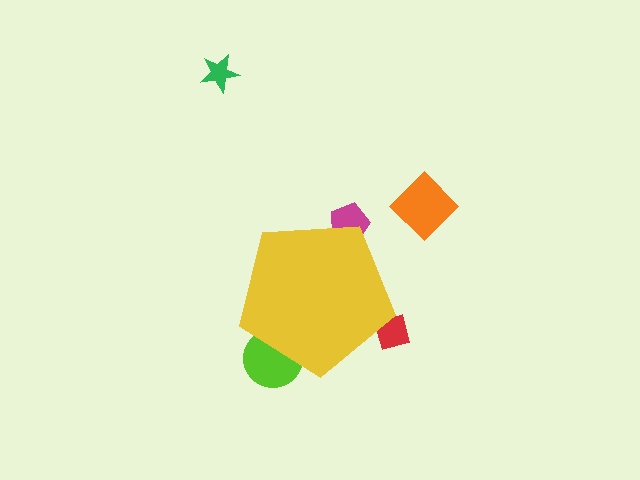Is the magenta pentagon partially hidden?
Yes, the magenta pentagon is partially hidden behind the yellow pentagon.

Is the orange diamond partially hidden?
No, the orange diamond is fully visible.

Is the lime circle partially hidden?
Yes, the lime circle is partially hidden behind the yellow pentagon.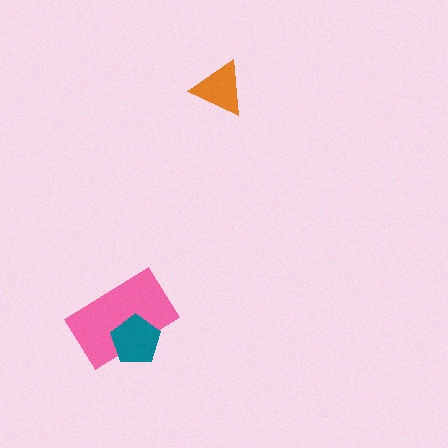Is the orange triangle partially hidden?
No, no other shape covers it.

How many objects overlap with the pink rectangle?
1 object overlaps with the pink rectangle.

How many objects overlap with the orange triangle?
0 objects overlap with the orange triangle.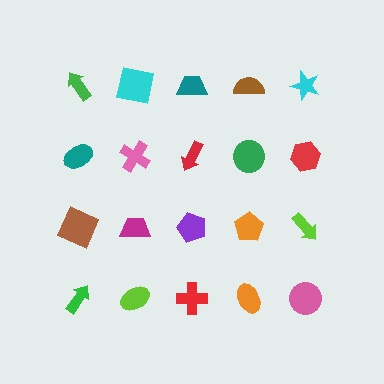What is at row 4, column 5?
A pink circle.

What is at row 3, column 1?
A brown square.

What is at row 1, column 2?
A cyan square.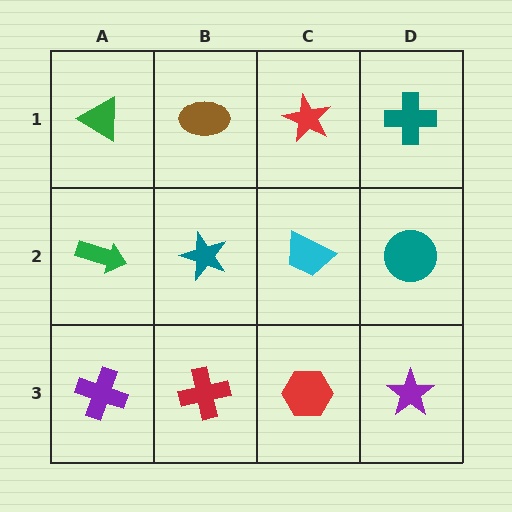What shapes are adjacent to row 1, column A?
A green arrow (row 2, column A), a brown ellipse (row 1, column B).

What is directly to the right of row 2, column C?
A teal circle.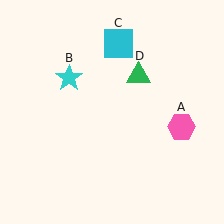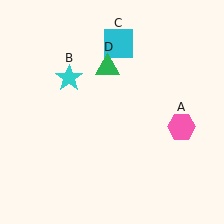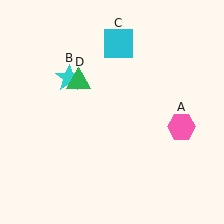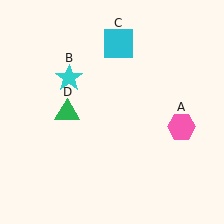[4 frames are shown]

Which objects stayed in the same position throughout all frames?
Pink hexagon (object A) and cyan star (object B) and cyan square (object C) remained stationary.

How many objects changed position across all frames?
1 object changed position: green triangle (object D).